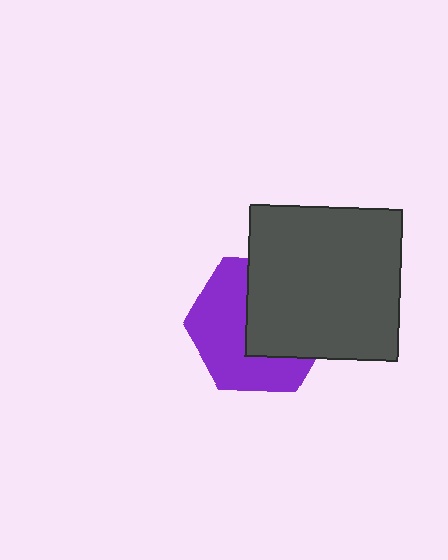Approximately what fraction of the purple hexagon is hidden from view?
Roughly 48% of the purple hexagon is hidden behind the dark gray square.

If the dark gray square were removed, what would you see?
You would see the complete purple hexagon.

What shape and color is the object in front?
The object in front is a dark gray square.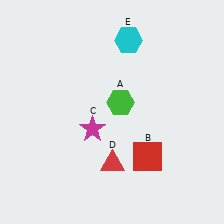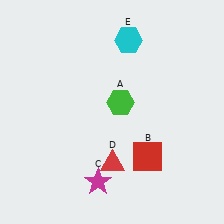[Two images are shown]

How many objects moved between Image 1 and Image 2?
1 object moved between the two images.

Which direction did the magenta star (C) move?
The magenta star (C) moved down.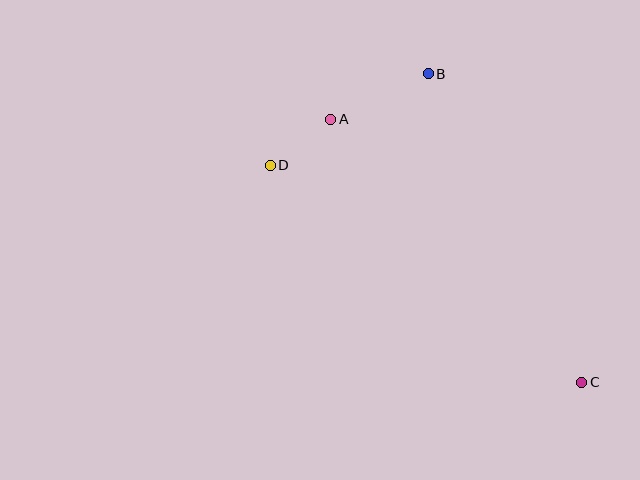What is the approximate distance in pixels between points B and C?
The distance between B and C is approximately 344 pixels.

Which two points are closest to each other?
Points A and D are closest to each other.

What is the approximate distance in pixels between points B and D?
The distance between B and D is approximately 183 pixels.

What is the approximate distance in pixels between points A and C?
The distance between A and C is approximately 363 pixels.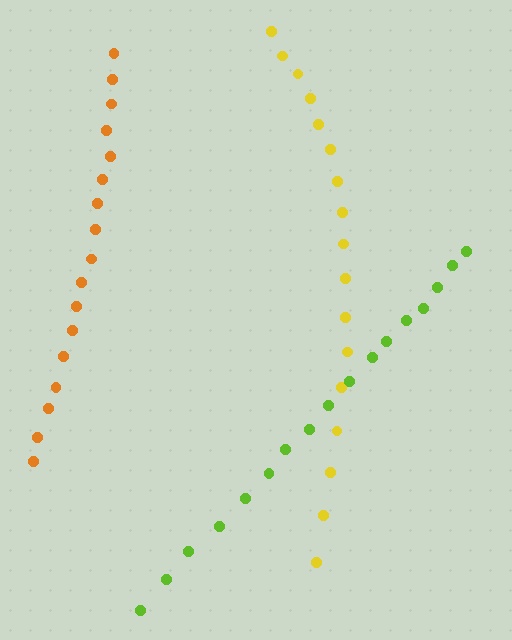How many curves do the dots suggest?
There are 3 distinct paths.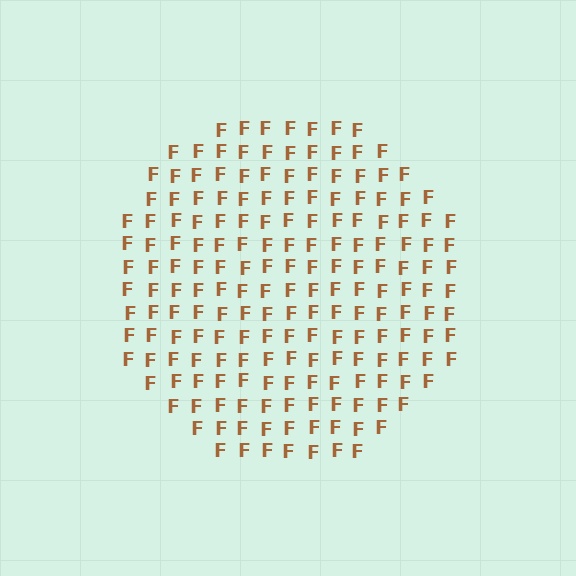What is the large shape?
The large shape is a circle.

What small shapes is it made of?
It is made of small letter F's.